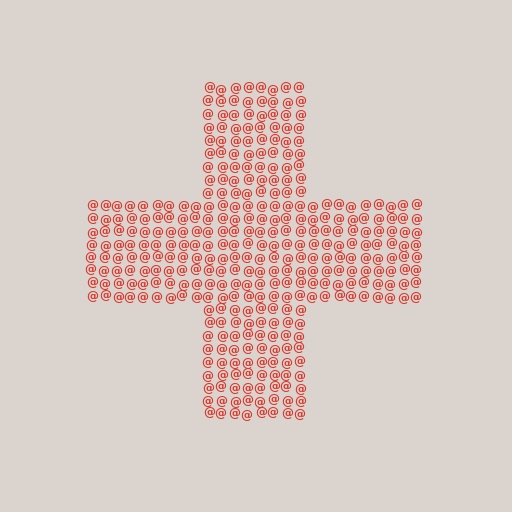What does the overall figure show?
The overall figure shows a cross.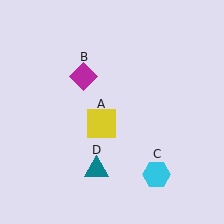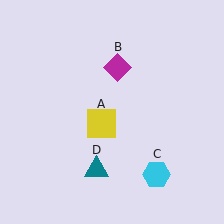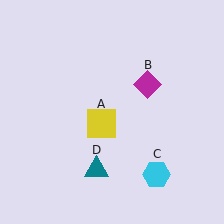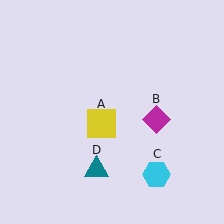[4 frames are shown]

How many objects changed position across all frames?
1 object changed position: magenta diamond (object B).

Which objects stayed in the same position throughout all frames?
Yellow square (object A) and cyan hexagon (object C) and teal triangle (object D) remained stationary.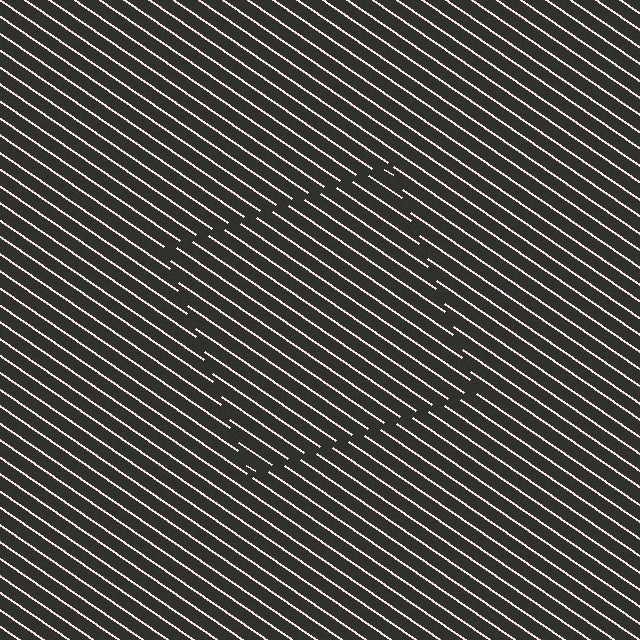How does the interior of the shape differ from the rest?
The interior of the shape contains the same grating, shifted by half a period — the contour is defined by the phase discontinuity where line-ends from the inner and outer gratings abut.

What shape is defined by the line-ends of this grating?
An illusory square. The interior of the shape contains the same grating, shifted by half a period — the contour is defined by the phase discontinuity where line-ends from the inner and outer gratings abut.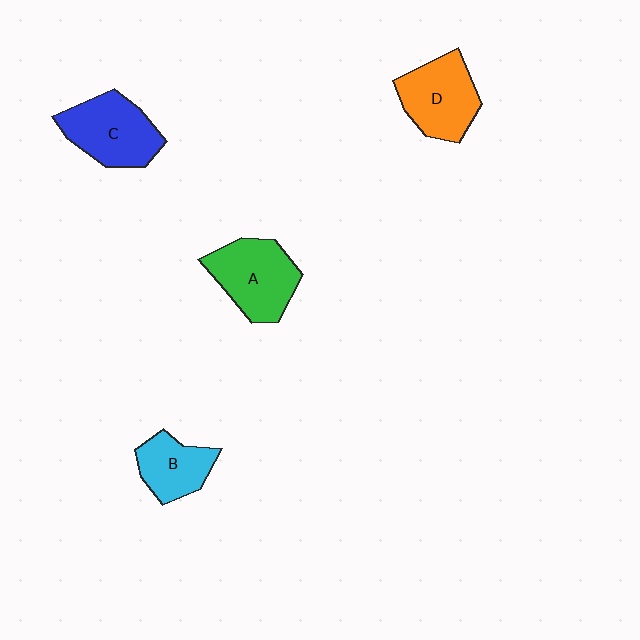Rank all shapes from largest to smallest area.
From largest to smallest: A (green), C (blue), D (orange), B (cyan).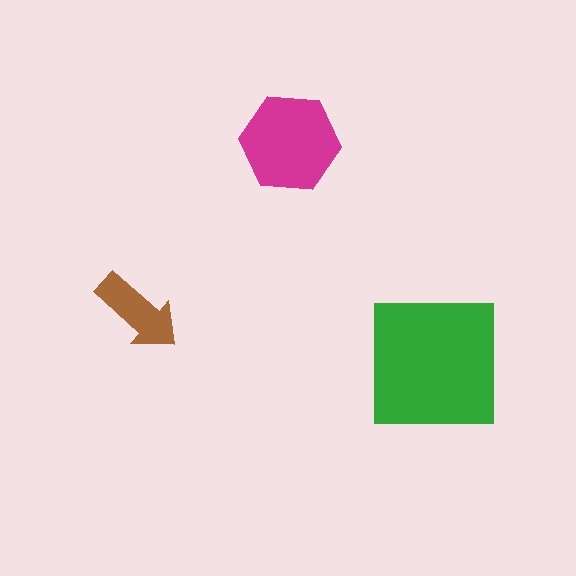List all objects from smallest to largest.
The brown arrow, the magenta hexagon, the green square.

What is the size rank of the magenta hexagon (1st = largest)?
2nd.